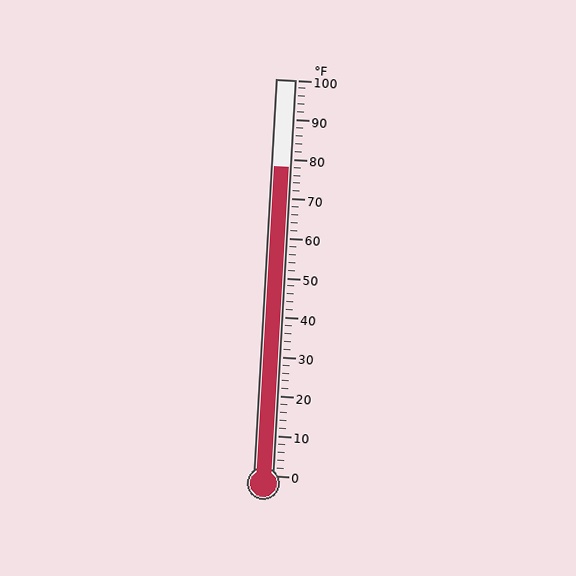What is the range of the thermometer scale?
The thermometer scale ranges from 0°F to 100°F.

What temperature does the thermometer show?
The thermometer shows approximately 78°F.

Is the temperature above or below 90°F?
The temperature is below 90°F.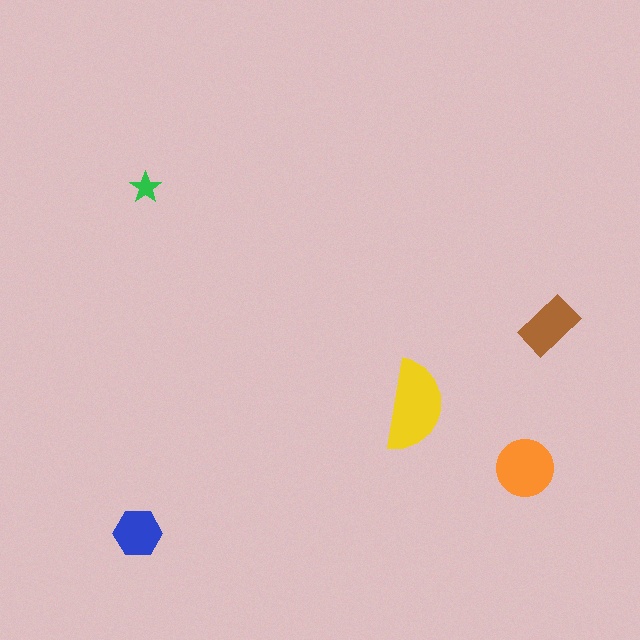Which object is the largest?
The yellow semicircle.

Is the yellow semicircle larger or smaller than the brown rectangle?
Larger.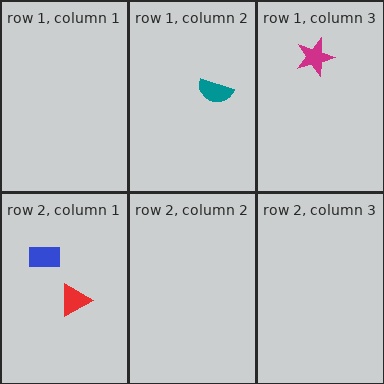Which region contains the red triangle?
The row 2, column 1 region.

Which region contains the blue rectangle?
The row 2, column 1 region.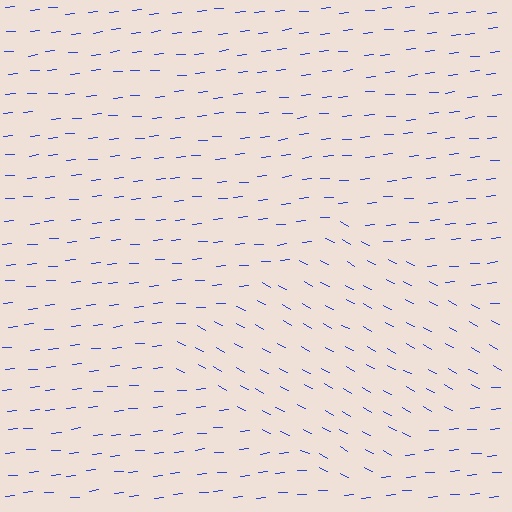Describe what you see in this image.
The image is filled with small blue line segments. A diamond region in the image has lines oriented differently from the surrounding lines, creating a visible texture boundary.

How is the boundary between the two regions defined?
The boundary is defined purely by a change in line orientation (approximately 33 degrees difference). All lines are the same color and thickness.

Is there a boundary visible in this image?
Yes, there is a texture boundary formed by a change in line orientation.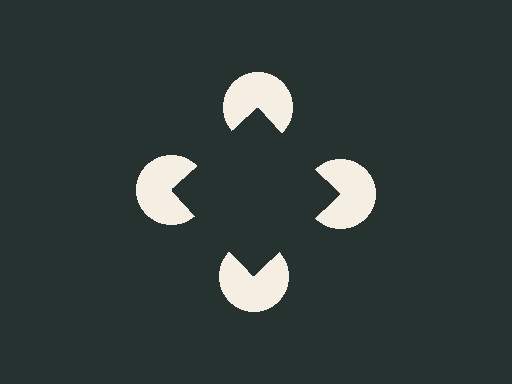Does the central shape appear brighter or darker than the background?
It typically appears slightly darker than the background, even though no actual brightness change is drawn.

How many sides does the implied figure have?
4 sides.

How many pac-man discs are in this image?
There are 4 — one at each vertex of the illusory square.